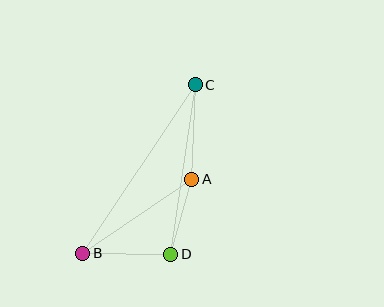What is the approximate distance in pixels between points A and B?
The distance between A and B is approximately 132 pixels.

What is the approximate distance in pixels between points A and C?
The distance between A and C is approximately 94 pixels.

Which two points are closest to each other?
Points A and D are closest to each other.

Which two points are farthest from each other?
Points B and C are farthest from each other.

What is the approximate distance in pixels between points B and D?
The distance between B and D is approximately 88 pixels.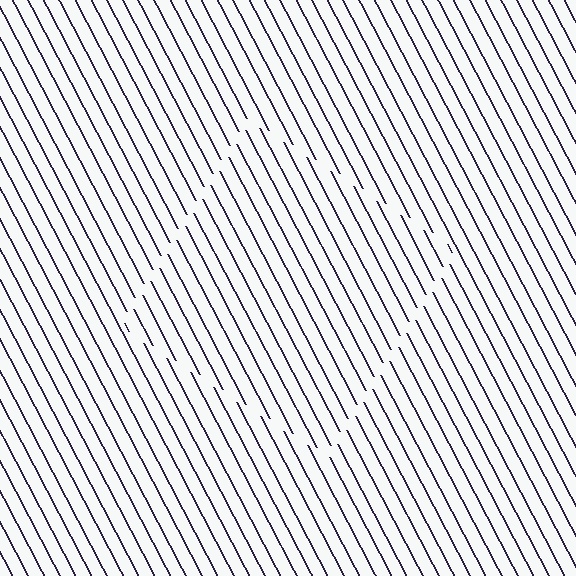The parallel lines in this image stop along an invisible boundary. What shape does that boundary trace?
An illusory square. The interior of the shape contains the same grating, shifted by half a period — the contour is defined by the phase discontinuity where line-ends from the inner and outer gratings abut.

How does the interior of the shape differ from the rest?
The interior of the shape contains the same grating, shifted by half a period — the contour is defined by the phase discontinuity where line-ends from the inner and outer gratings abut.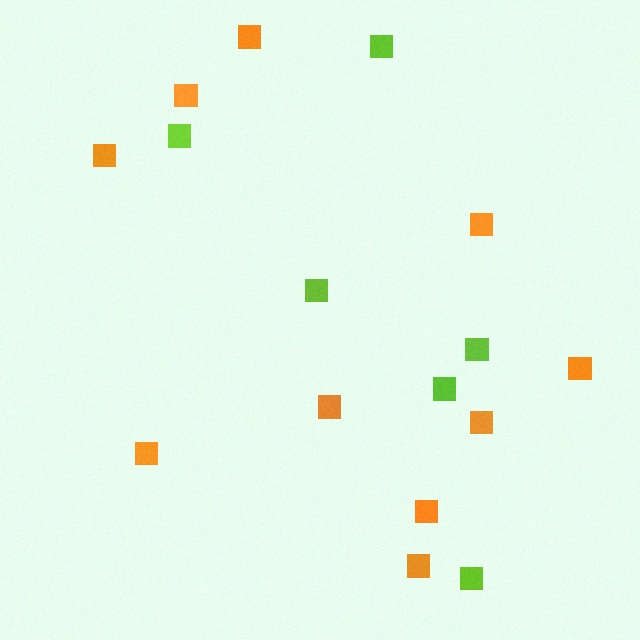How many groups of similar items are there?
There are 2 groups: one group of orange squares (10) and one group of lime squares (6).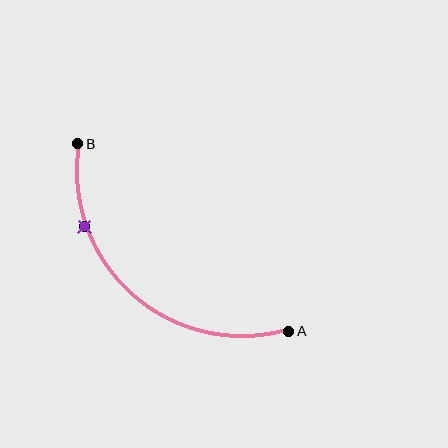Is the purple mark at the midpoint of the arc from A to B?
No. The purple mark lies on the arc but is closer to endpoint B. The arc midpoint would be at the point on the curve equidistant along the arc from both A and B.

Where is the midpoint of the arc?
The arc midpoint is the point on the curve farthest from the straight line joining A and B. It sits below and to the left of that line.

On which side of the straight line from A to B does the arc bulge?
The arc bulges below and to the left of the straight line connecting A and B.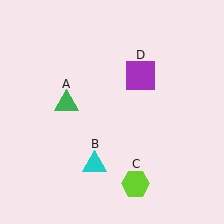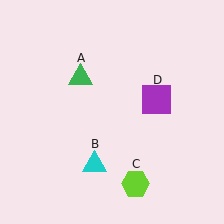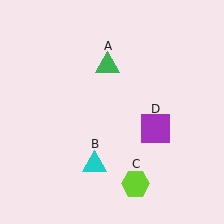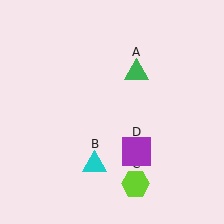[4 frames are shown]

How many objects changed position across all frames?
2 objects changed position: green triangle (object A), purple square (object D).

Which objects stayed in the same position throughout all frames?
Cyan triangle (object B) and lime hexagon (object C) remained stationary.